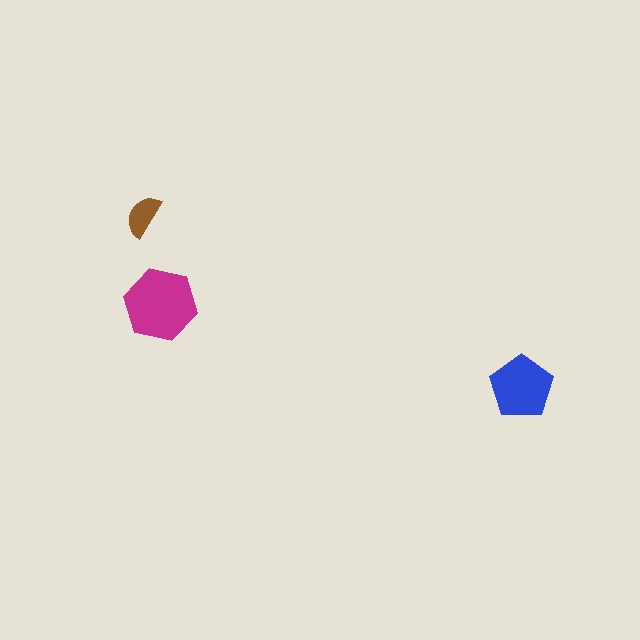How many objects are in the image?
There are 3 objects in the image.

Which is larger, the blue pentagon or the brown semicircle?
The blue pentagon.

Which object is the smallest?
The brown semicircle.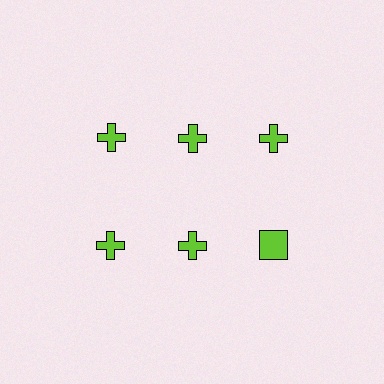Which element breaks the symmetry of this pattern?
The lime square in the second row, center column breaks the symmetry. All other shapes are lime crosses.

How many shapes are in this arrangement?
There are 6 shapes arranged in a grid pattern.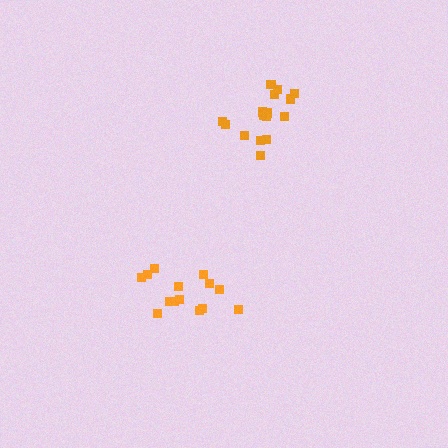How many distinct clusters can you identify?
There are 2 distinct clusters.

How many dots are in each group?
Group 1: 14 dots, Group 2: 16 dots (30 total).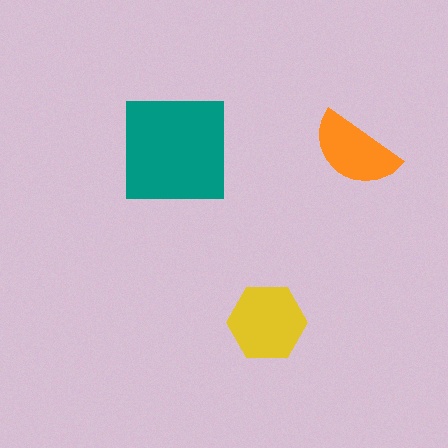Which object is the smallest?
The orange semicircle.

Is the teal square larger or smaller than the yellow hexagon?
Larger.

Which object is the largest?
The teal square.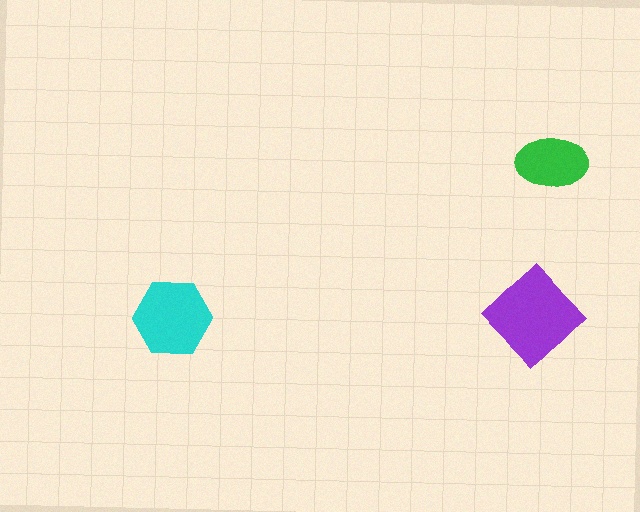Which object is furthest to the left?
The cyan hexagon is leftmost.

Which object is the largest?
The purple diamond.